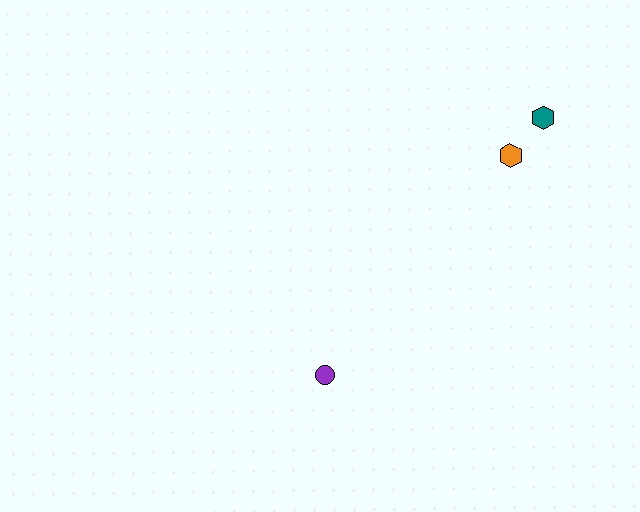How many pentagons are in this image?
There are no pentagons.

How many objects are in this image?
There are 3 objects.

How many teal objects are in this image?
There is 1 teal object.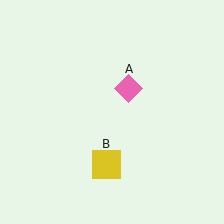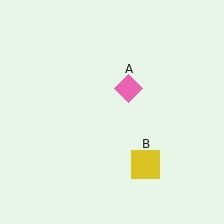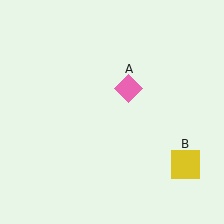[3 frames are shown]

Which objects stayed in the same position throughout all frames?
Pink diamond (object A) remained stationary.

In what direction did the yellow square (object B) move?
The yellow square (object B) moved right.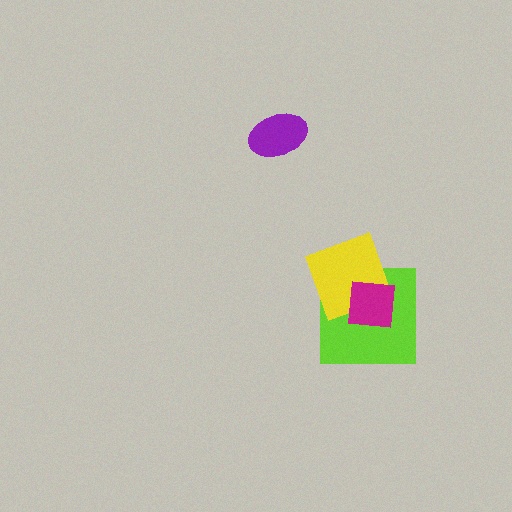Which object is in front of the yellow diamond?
The magenta square is in front of the yellow diamond.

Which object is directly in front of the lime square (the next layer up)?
The yellow diamond is directly in front of the lime square.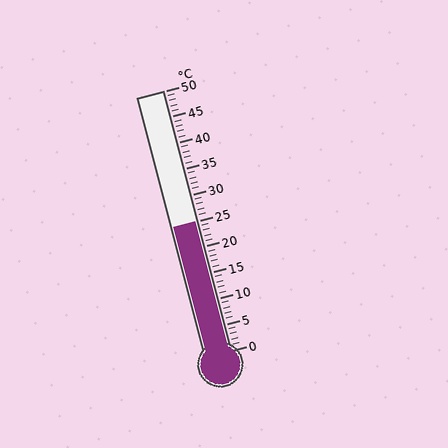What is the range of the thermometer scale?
The thermometer scale ranges from 0°C to 50°C.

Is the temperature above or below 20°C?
The temperature is above 20°C.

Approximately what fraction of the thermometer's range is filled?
The thermometer is filled to approximately 50% of its range.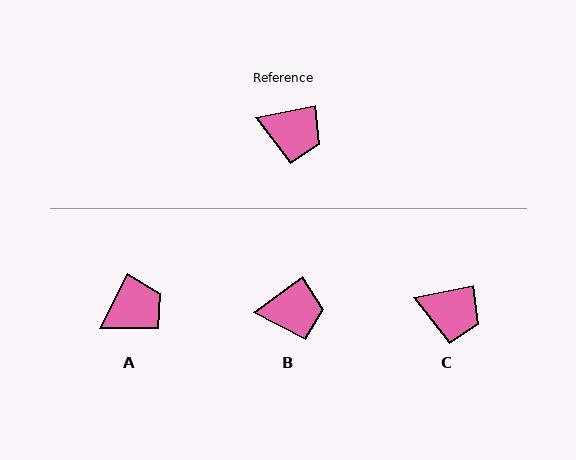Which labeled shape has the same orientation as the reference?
C.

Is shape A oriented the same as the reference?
No, it is off by about 52 degrees.